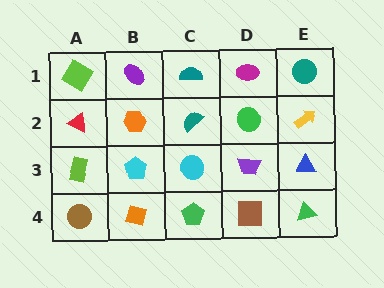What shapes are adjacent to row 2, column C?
A teal semicircle (row 1, column C), a cyan circle (row 3, column C), an orange hexagon (row 2, column B), a green circle (row 2, column D).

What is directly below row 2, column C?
A cyan circle.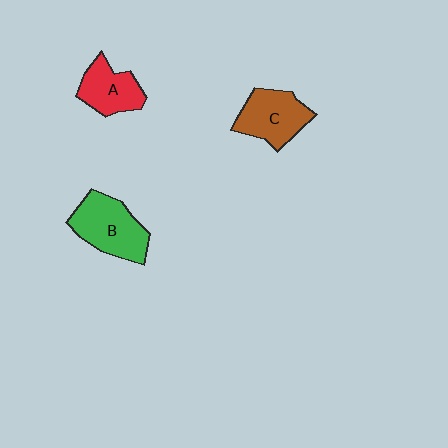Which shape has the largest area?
Shape B (green).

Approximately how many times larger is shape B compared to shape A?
Approximately 1.4 times.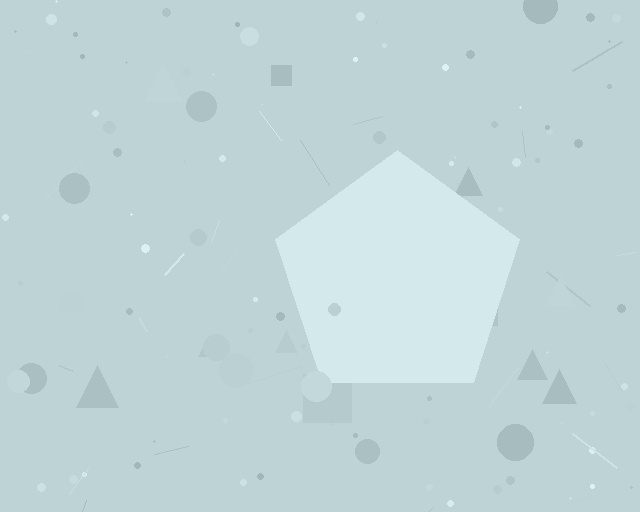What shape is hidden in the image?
A pentagon is hidden in the image.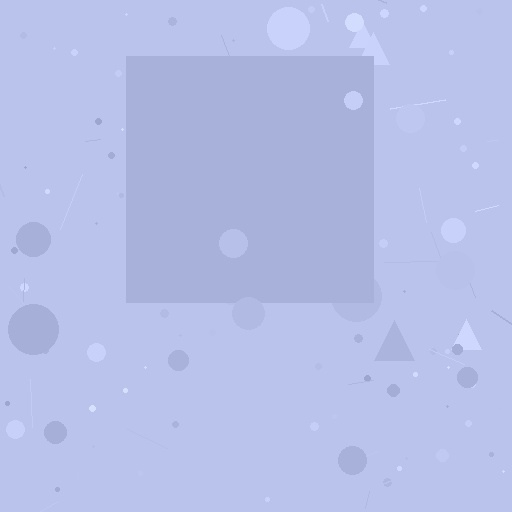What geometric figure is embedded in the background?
A square is embedded in the background.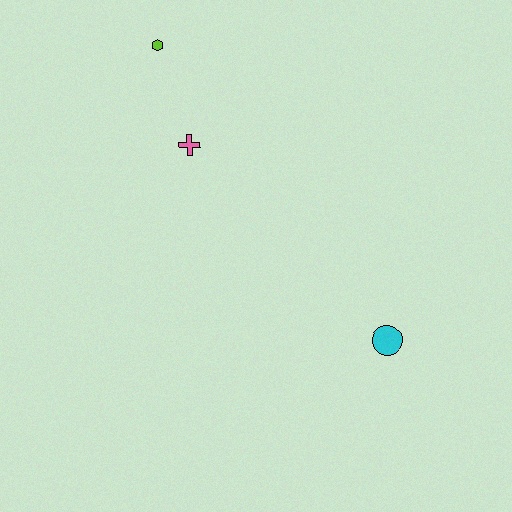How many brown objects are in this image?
There are no brown objects.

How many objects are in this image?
There are 3 objects.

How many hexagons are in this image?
There is 1 hexagon.